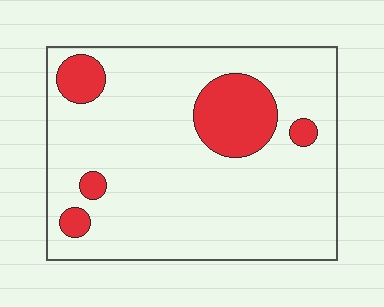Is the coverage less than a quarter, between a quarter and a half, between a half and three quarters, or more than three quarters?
Less than a quarter.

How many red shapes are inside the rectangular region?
5.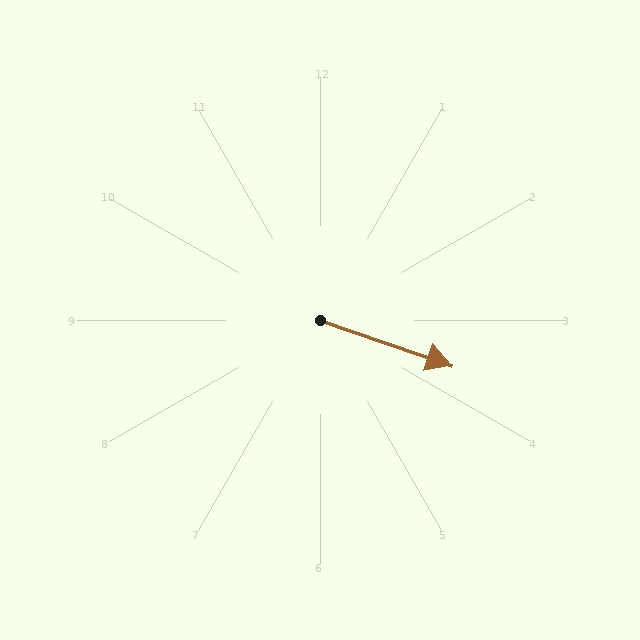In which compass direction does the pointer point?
East.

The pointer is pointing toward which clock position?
Roughly 4 o'clock.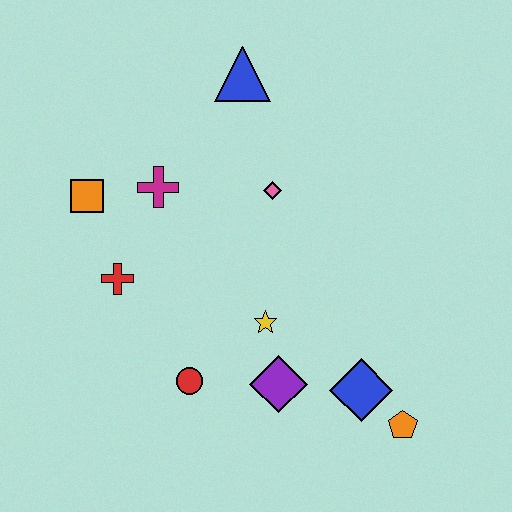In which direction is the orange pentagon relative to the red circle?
The orange pentagon is to the right of the red circle.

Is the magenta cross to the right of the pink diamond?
No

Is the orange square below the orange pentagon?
No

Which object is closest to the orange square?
The magenta cross is closest to the orange square.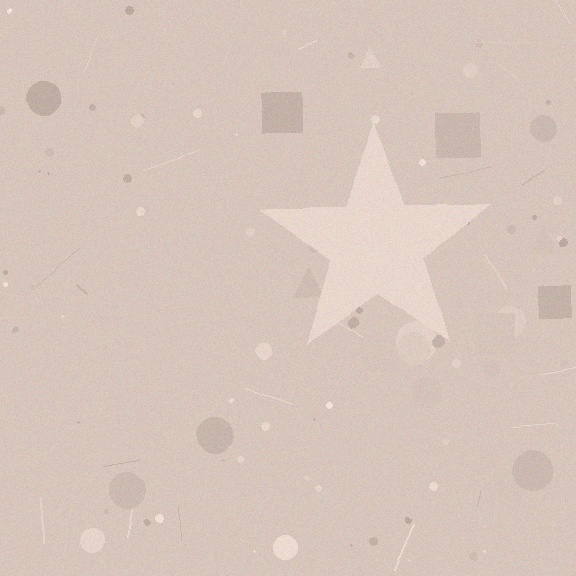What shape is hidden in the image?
A star is hidden in the image.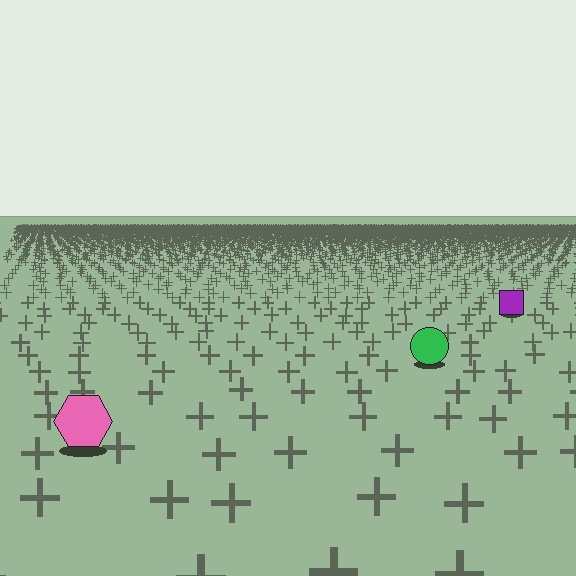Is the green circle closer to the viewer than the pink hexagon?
No. The pink hexagon is closer — you can tell from the texture gradient: the ground texture is coarser near it.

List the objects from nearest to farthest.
From nearest to farthest: the pink hexagon, the green circle, the purple square.